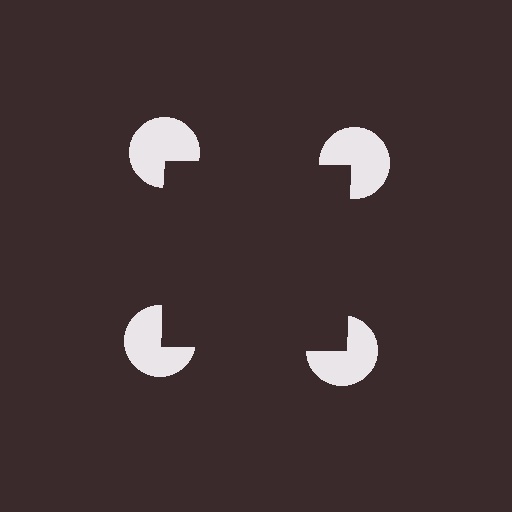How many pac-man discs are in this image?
There are 4 — one at each vertex of the illusory square.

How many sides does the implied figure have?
4 sides.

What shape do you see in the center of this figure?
An illusory square — its edges are inferred from the aligned wedge cuts in the pac-man discs, not physically drawn.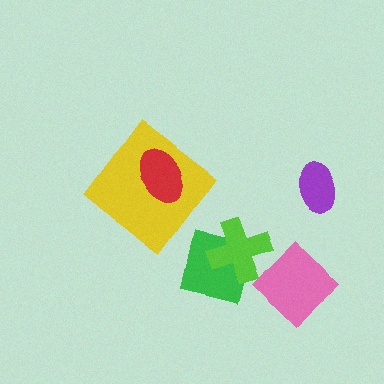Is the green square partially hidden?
Yes, it is partially covered by another shape.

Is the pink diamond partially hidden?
No, no other shape covers it.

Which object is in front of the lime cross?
The pink diamond is in front of the lime cross.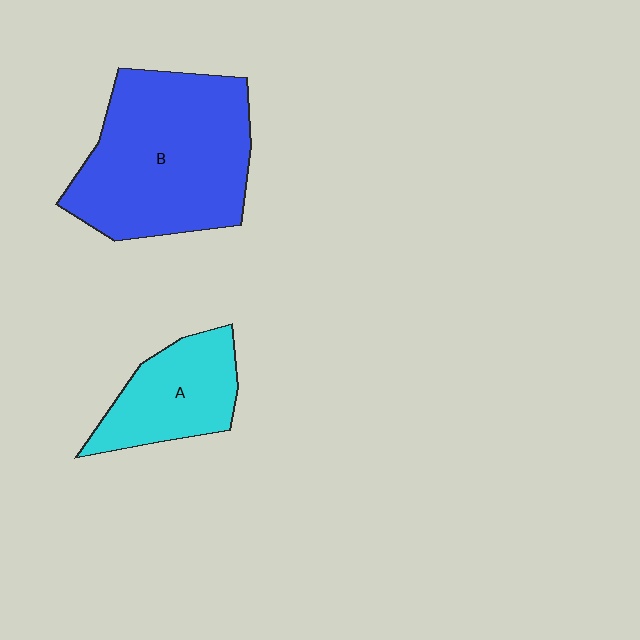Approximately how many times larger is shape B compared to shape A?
Approximately 2.1 times.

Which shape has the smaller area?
Shape A (cyan).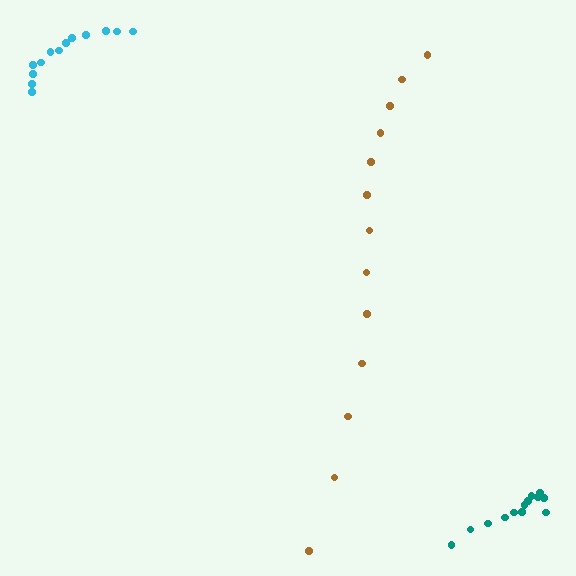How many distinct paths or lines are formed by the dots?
There are 3 distinct paths.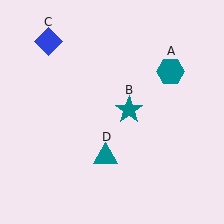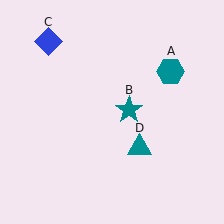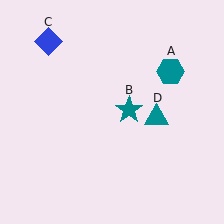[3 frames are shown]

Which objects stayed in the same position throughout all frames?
Teal hexagon (object A) and teal star (object B) and blue diamond (object C) remained stationary.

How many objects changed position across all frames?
1 object changed position: teal triangle (object D).